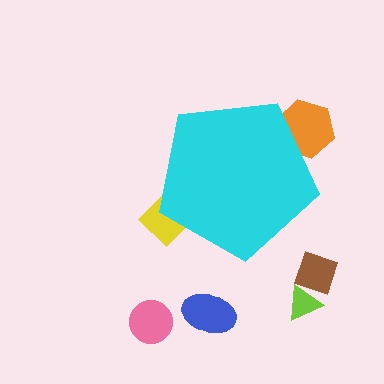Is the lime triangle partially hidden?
No, the lime triangle is fully visible.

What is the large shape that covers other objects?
A cyan pentagon.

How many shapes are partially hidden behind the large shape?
2 shapes are partially hidden.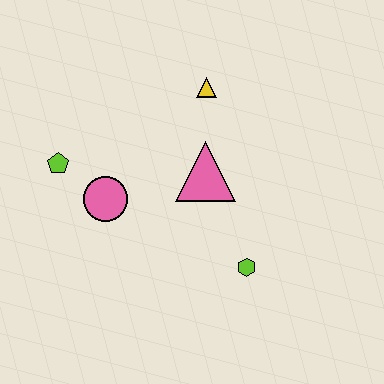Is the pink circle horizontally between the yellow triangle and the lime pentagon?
Yes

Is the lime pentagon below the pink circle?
No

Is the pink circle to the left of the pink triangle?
Yes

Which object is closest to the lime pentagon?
The pink circle is closest to the lime pentagon.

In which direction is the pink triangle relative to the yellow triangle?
The pink triangle is below the yellow triangle.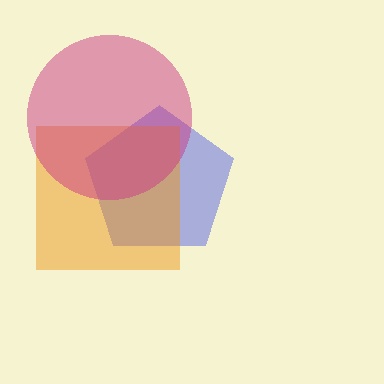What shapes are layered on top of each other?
The layered shapes are: a blue pentagon, an orange square, a magenta circle.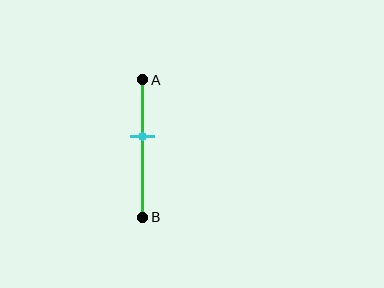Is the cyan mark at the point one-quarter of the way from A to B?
No, the mark is at about 40% from A, not at the 25% one-quarter point.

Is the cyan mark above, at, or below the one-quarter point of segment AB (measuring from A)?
The cyan mark is below the one-quarter point of segment AB.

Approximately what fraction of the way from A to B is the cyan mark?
The cyan mark is approximately 40% of the way from A to B.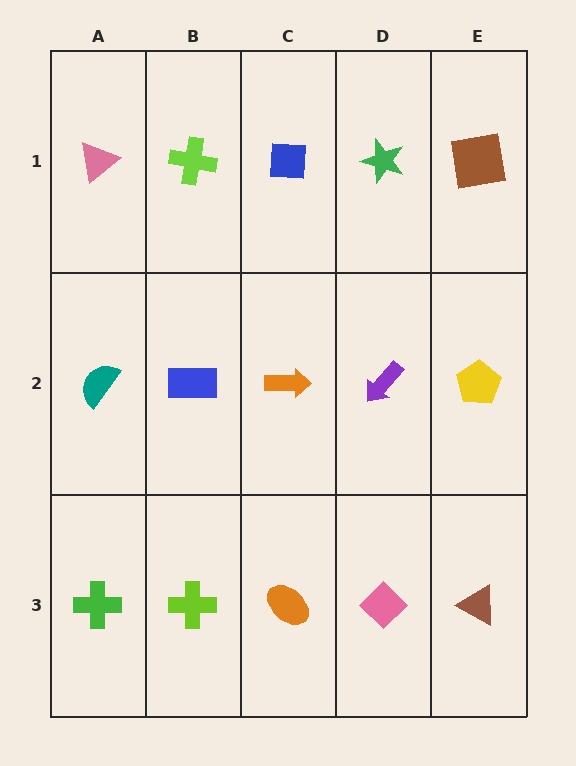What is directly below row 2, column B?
A lime cross.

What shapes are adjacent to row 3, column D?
A purple arrow (row 2, column D), an orange ellipse (row 3, column C), a brown triangle (row 3, column E).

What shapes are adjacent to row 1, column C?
An orange arrow (row 2, column C), a lime cross (row 1, column B), a green star (row 1, column D).